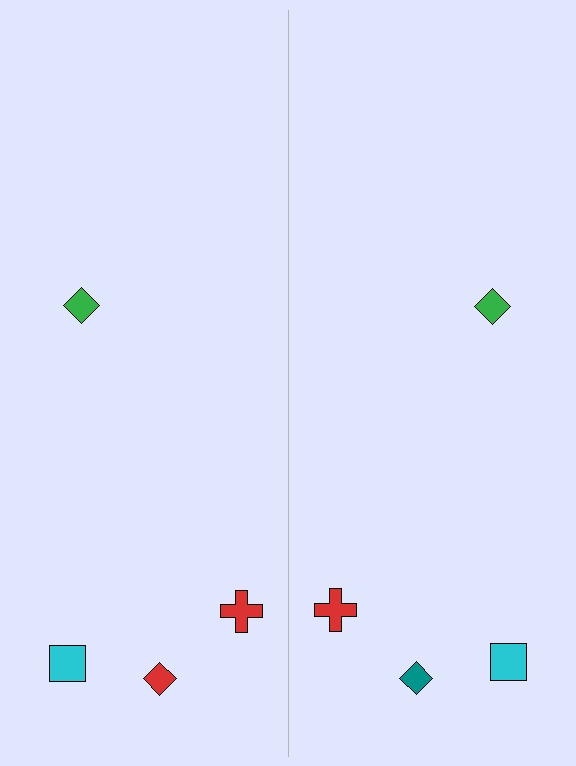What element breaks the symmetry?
The teal diamond on the right side breaks the symmetry — its mirror counterpart is red.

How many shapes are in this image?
There are 8 shapes in this image.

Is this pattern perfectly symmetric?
No, the pattern is not perfectly symmetric. The teal diamond on the right side breaks the symmetry — its mirror counterpart is red.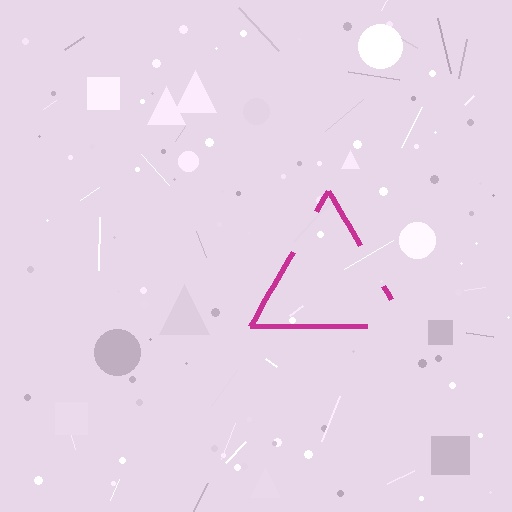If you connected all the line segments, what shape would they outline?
They would outline a triangle.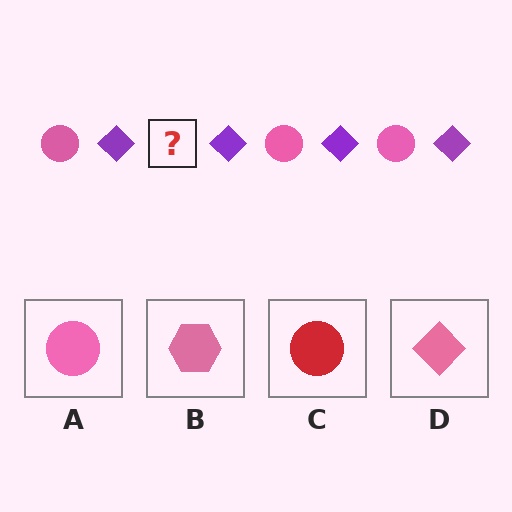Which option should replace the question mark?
Option A.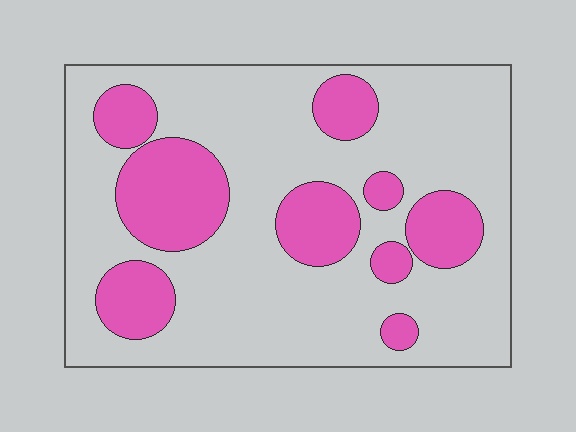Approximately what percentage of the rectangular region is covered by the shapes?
Approximately 25%.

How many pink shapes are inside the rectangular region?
9.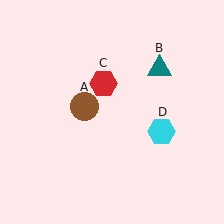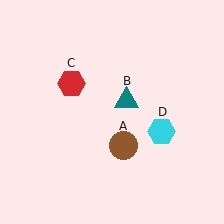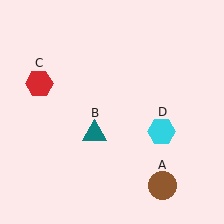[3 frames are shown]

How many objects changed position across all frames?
3 objects changed position: brown circle (object A), teal triangle (object B), red hexagon (object C).